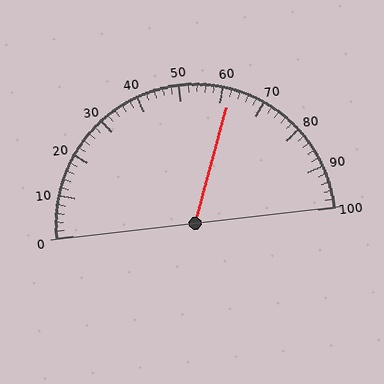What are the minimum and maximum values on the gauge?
The gauge ranges from 0 to 100.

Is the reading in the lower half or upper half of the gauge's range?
The reading is in the upper half of the range (0 to 100).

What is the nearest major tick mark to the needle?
The nearest major tick mark is 60.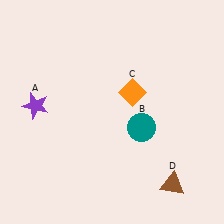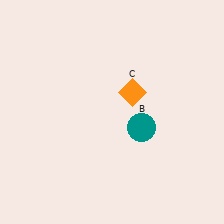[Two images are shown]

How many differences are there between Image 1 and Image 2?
There are 2 differences between the two images.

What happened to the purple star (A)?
The purple star (A) was removed in Image 2. It was in the top-left area of Image 1.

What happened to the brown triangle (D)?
The brown triangle (D) was removed in Image 2. It was in the bottom-right area of Image 1.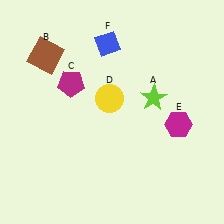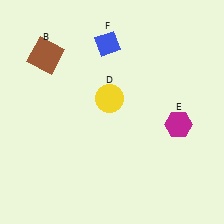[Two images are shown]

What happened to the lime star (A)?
The lime star (A) was removed in Image 2. It was in the top-right area of Image 1.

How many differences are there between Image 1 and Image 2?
There are 2 differences between the two images.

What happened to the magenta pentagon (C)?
The magenta pentagon (C) was removed in Image 2. It was in the top-left area of Image 1.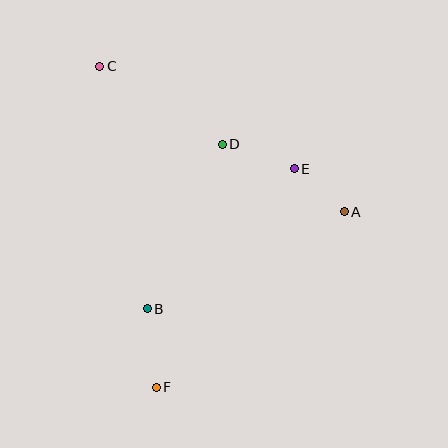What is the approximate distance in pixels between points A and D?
The distance between A and D is approximately 139 pixels.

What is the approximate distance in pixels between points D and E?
The distance between D and E is approximately 76 pixels.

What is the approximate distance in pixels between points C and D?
The distance between C and D is approximately 145 pixels.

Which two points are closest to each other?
Points A and E are closest to each other.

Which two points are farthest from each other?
Points C and F are farthest from each other.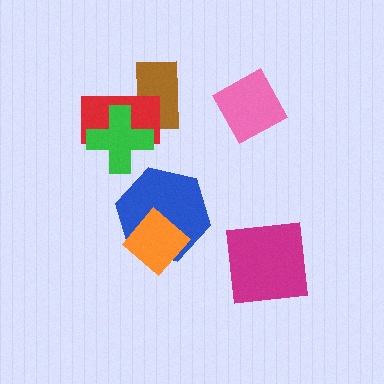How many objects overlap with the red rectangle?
2 objects overlap with the red rectangle.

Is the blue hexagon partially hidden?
Yes, it is partially covered by another shape.